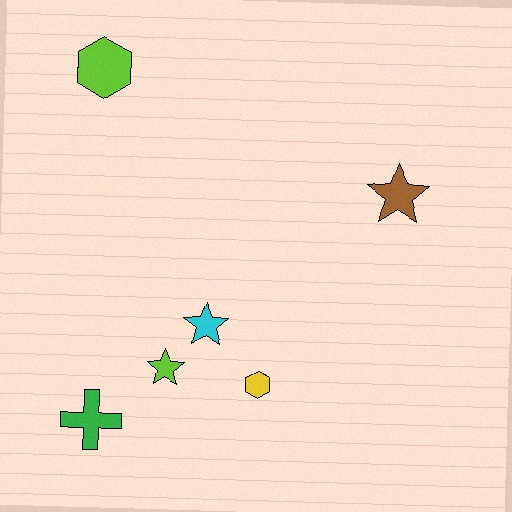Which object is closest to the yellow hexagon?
The cyan star is closest to the yellow hexagon.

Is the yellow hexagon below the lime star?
Yes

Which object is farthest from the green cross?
The brown star is farthest from the green cross.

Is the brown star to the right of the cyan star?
Yes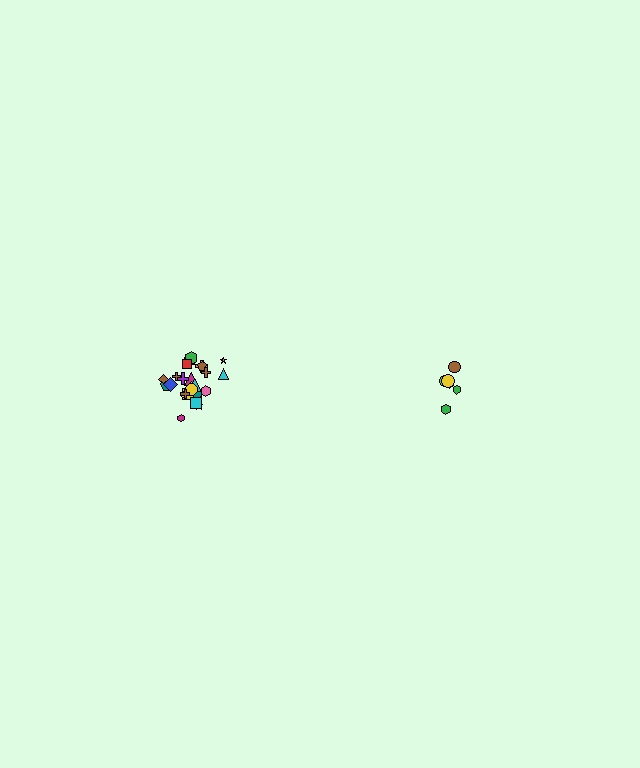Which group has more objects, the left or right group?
The left group.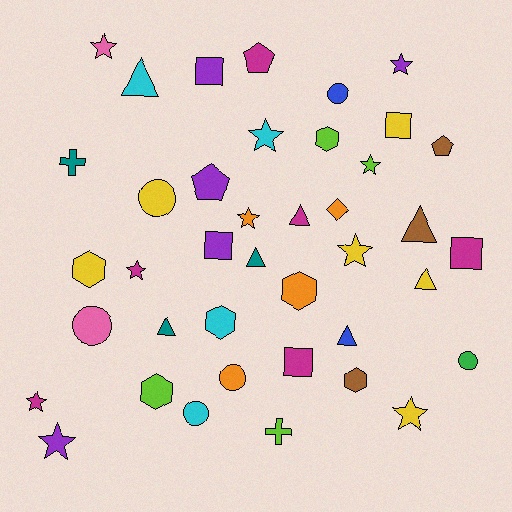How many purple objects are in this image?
There are 5 purple objects.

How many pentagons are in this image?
There are 3 pentagons.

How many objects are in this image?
There are 40 objects.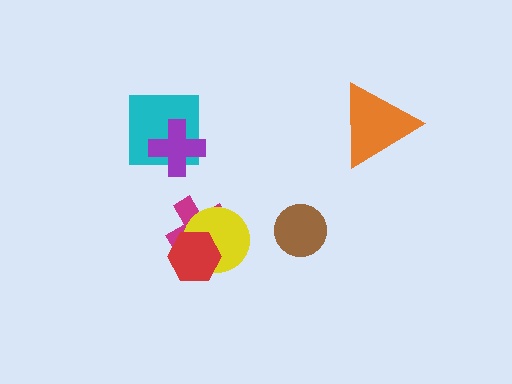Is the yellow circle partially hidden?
Yes, it is partially covered by another shape.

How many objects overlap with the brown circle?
0 objects overlap with the brown circle.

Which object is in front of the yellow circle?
The red hexagon is in front of the yellow circle.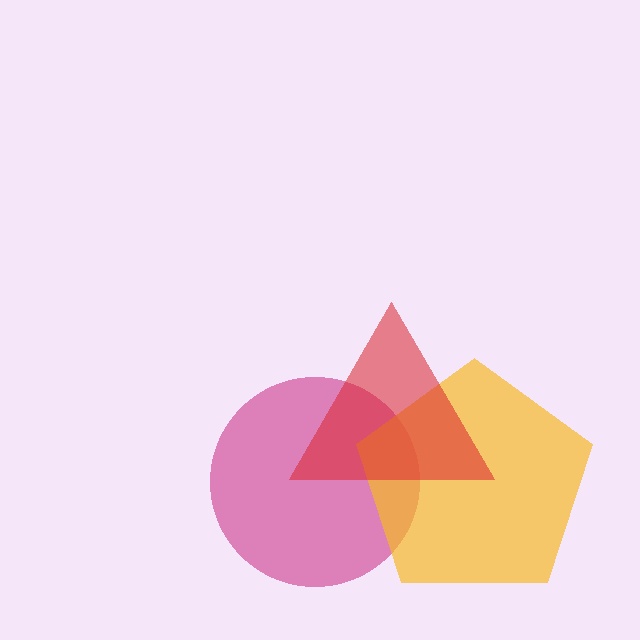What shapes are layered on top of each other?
The layered shapes are: a magenta circle, a yellow pentagon, a red triangle.